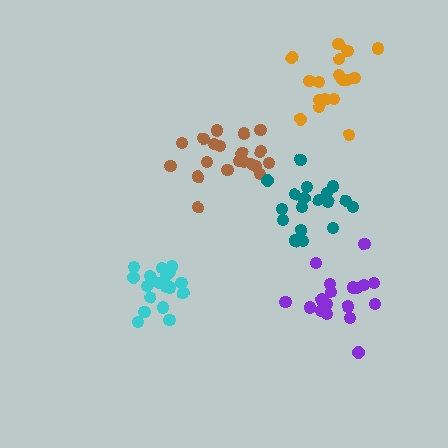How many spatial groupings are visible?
There are 5 spatial groupings.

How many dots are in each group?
Group 1: 19 dots, Group 2: 20 dots, Group 3: 20 dots, Group 4: 18 dots, Group 5: 17 dots (94 total).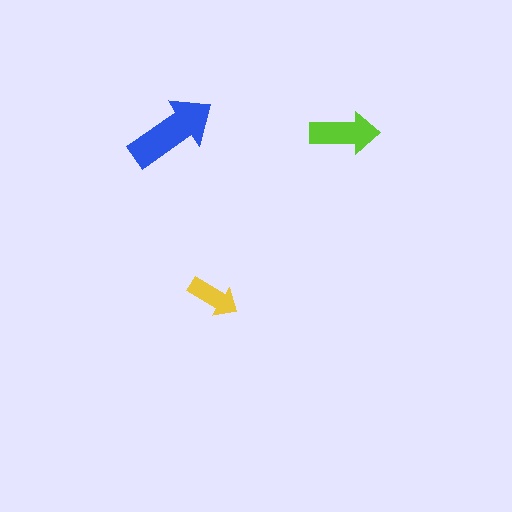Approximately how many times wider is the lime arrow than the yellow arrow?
About 1.5 times wider.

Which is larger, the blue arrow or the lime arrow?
The blue one.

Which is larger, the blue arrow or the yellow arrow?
The blue one.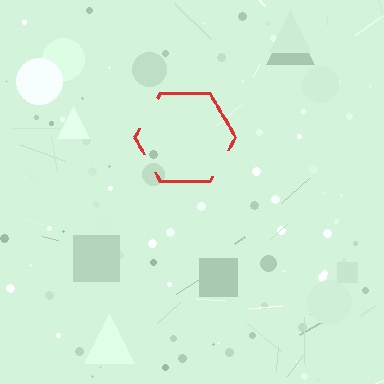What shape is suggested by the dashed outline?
The dashed outline suggests a hexagon.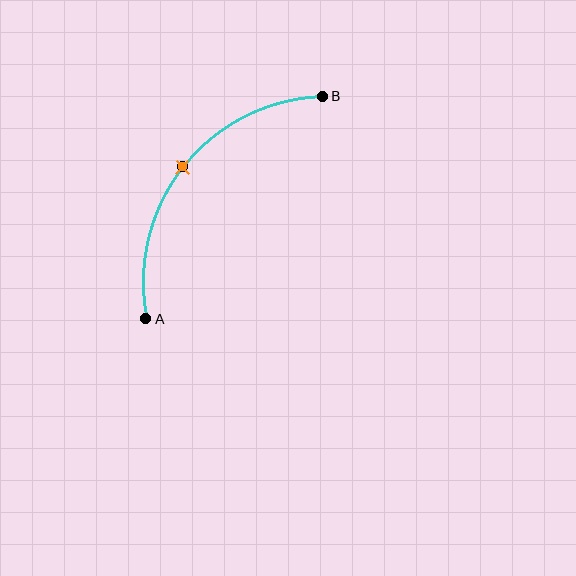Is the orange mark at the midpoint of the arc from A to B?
Yes. The orange mark lies on the arc at equal arc-length from both A and B — it is the arc midpoint.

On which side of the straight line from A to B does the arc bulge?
The arc bulges above and to the left of the straight line connecting A and B.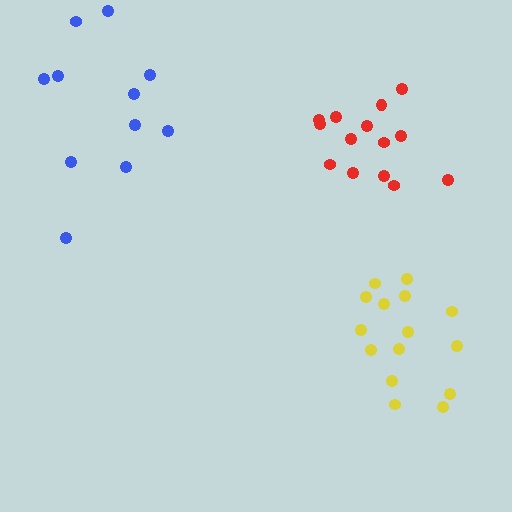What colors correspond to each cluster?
The clusters are colored: red, blue, yellow.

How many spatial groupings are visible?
There are 3 spatial groupings.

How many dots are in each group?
Group 1: 14 dots, Group 2: 11 dots, Group 3: 15 dots (40 total).